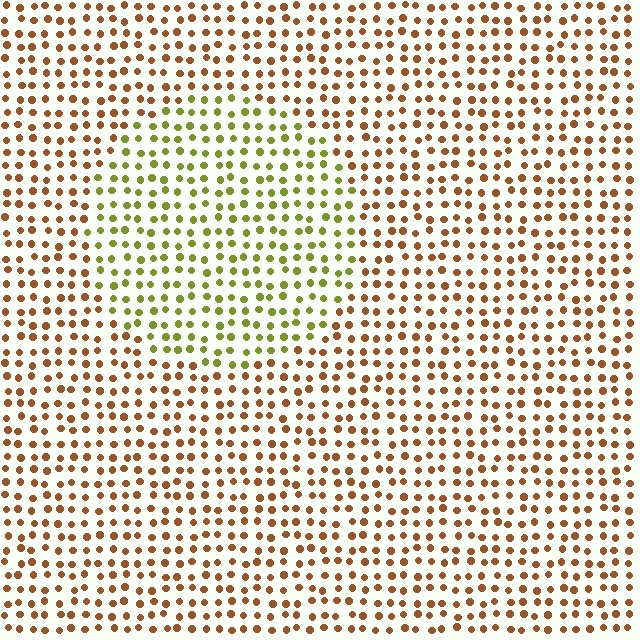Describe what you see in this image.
The image is filled with small brown elements in a uniform arrangement. A circle-shaped region is visible where the elements are tinted to a slightly different hue, forming a subtle color boundary.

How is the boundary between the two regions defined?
The boundary is defined purely by a slight shift in hue (about 54 degrees). Spacing, size, and orientation are identical on both sides.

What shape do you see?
I see a circle.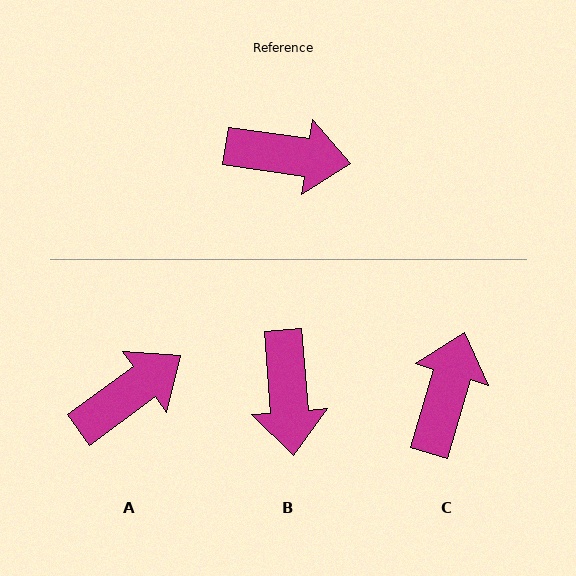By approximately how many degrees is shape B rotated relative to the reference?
Approximately 77 degrees clockwise.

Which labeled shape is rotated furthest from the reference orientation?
C, about 82 degrees away.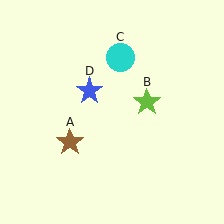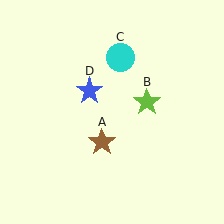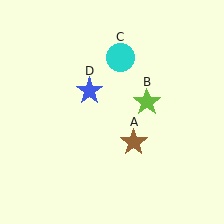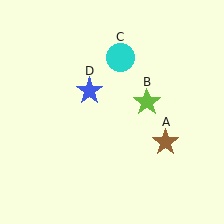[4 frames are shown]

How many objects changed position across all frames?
1 object changed position: brown star (object A).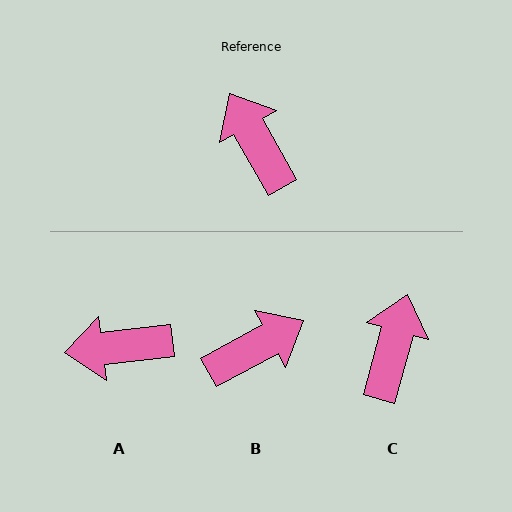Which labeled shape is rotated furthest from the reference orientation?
B, about 91 degrees away.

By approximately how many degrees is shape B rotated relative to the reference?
Approximately 91 degrees clockwise.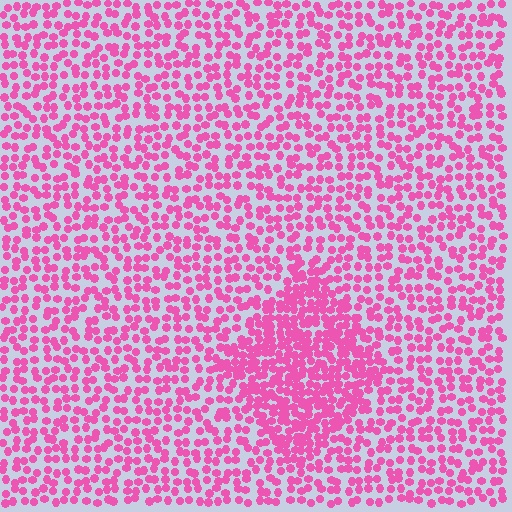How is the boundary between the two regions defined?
The boundary is defined by a change in element density (approximately 1.8x ratio). All elements are the same color, size, and shape.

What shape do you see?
I see a diamond.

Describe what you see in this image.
The image contains small pink elements arranged at two different densities. A diamond-shaped region is visible where the elements are more densely packed than the surrounding area.